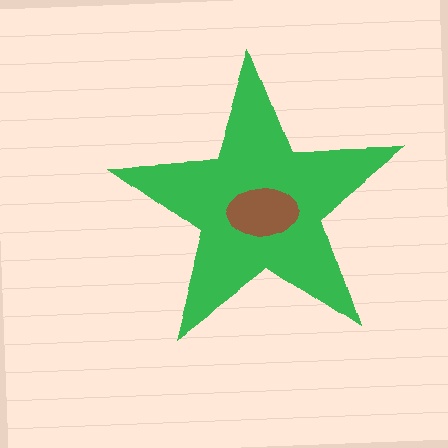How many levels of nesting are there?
2.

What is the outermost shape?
The green star.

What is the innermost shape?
The brown ellipse.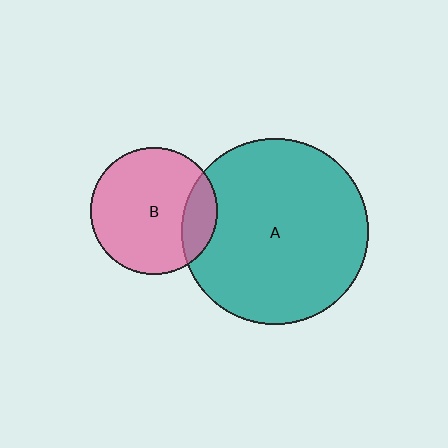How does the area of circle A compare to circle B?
Approximately 2.2 times.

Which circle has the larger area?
Circle A (teal).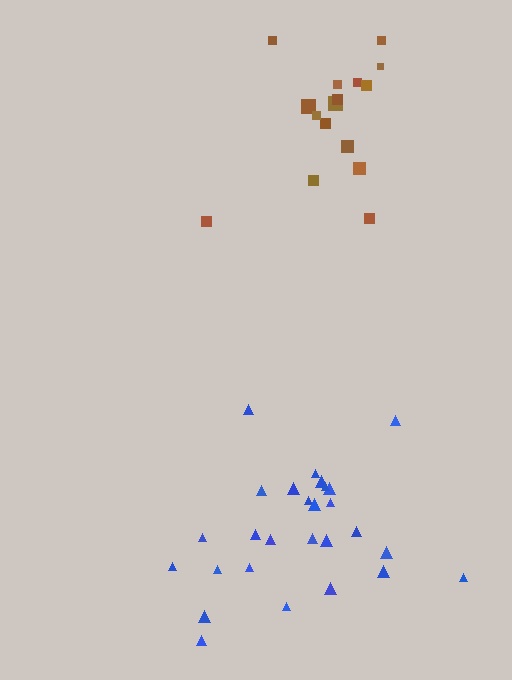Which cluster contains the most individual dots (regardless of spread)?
Blue (27).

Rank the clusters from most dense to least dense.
blue, brown.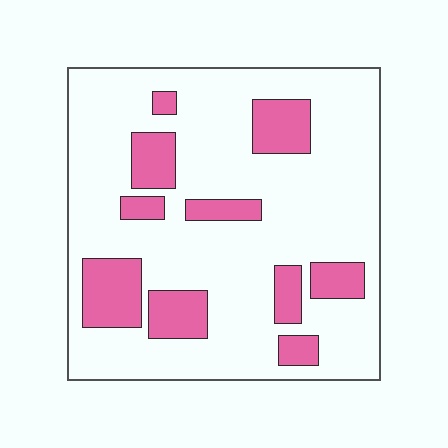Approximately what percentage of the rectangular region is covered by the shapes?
Approximately 20%.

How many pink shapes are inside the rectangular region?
10.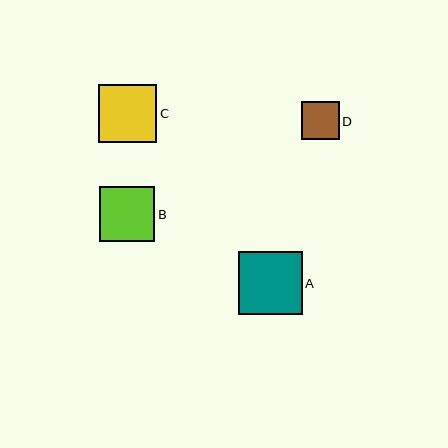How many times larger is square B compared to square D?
Square B is approximately 1.4 times the size of square D.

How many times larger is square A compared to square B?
Square A is approximately 1.2 times the size of square B.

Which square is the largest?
Square A is the largest with a size of approximately 63 pixels.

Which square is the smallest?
Square D is the smallest with a size of approximately 38 pixels.